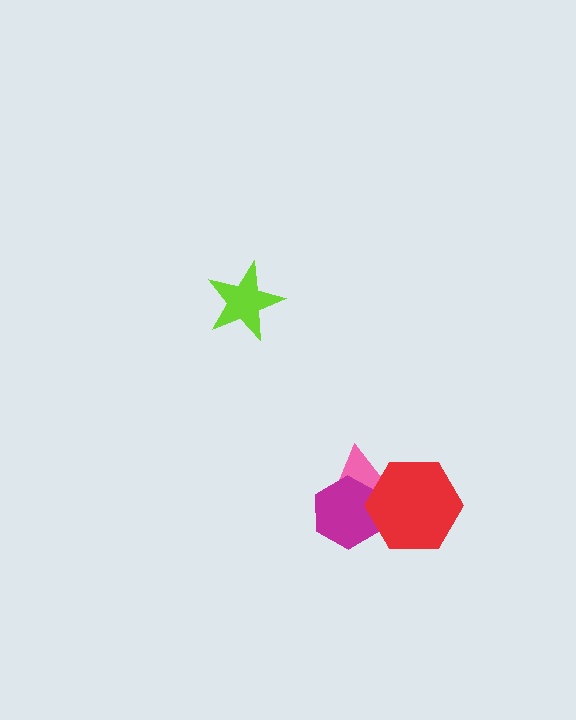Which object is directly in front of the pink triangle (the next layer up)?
The magenta hexagon is directly in front of the pink triangle.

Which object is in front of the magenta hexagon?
The red hexagon is in front of the magenta hexagon.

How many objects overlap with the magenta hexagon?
2 objects overlap with the magenta hexagon.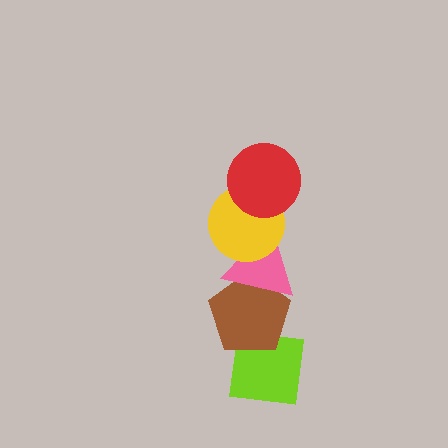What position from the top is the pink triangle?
The pink triangle is 3rd from the top.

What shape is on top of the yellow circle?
The red circle is on top of the yellow circle.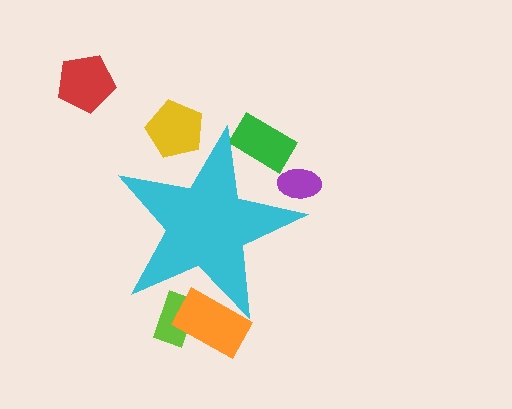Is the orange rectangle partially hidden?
Yes, the orange rectangle is partially hidden behind the cyan star.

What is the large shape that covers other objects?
A cyan star.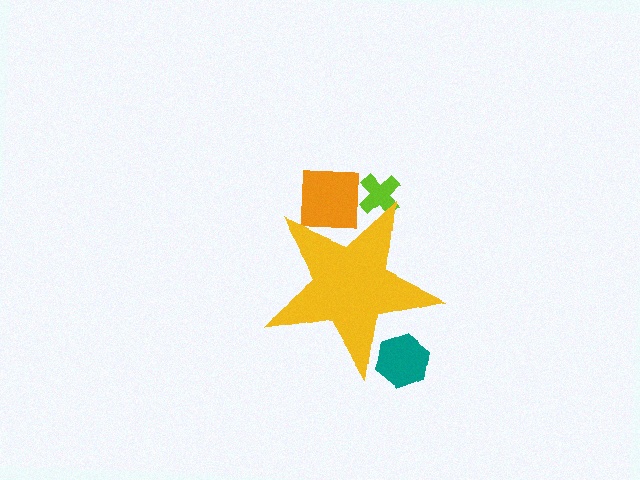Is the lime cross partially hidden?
Yes, the lime cross is partially hidden behind the yellow star.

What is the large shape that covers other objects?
A yellow star.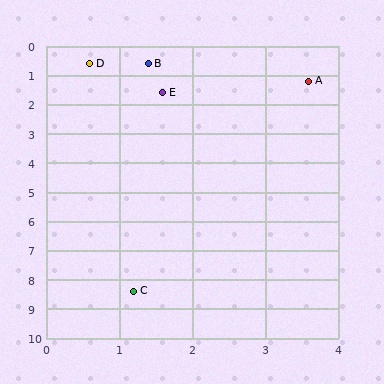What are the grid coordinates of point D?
Point D is at approximately (0.6, 0.6).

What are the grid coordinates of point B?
Point B is at approximately (1.4, 0.6).